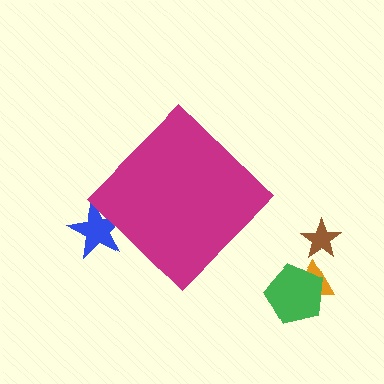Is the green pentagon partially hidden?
No, the green pentagon is fully visible.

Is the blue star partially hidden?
Yes, the blue star is partially hidden behind the magenta diamond.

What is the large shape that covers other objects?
A magenta diamond.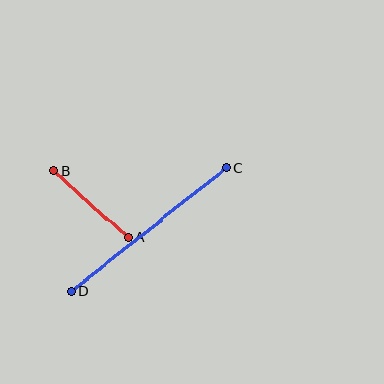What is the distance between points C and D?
The distance is approximately 198 pixels.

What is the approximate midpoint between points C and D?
The midpoint is at approximately (148, 230) pixels.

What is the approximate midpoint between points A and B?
The midpoint is at approximately (91, 204) pixels.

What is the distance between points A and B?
The distance is approximately 100 pixels.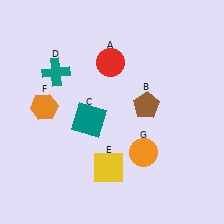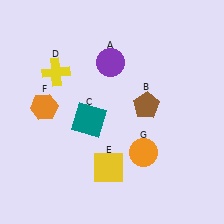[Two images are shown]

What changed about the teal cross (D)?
In Image 1, D is teal. In Image 2, it changed to yellow.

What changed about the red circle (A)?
In Image 1, A is red. In Image 2, it changed to purple.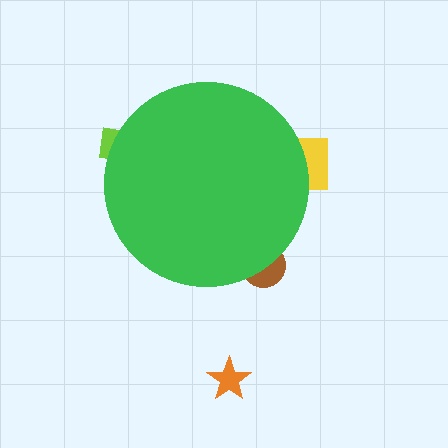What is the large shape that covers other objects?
A green circle.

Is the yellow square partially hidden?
Yes, the yellow square is partially hidden behind the green circle.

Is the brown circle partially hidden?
Yes, the brown circle is partially hidden behind the green circle.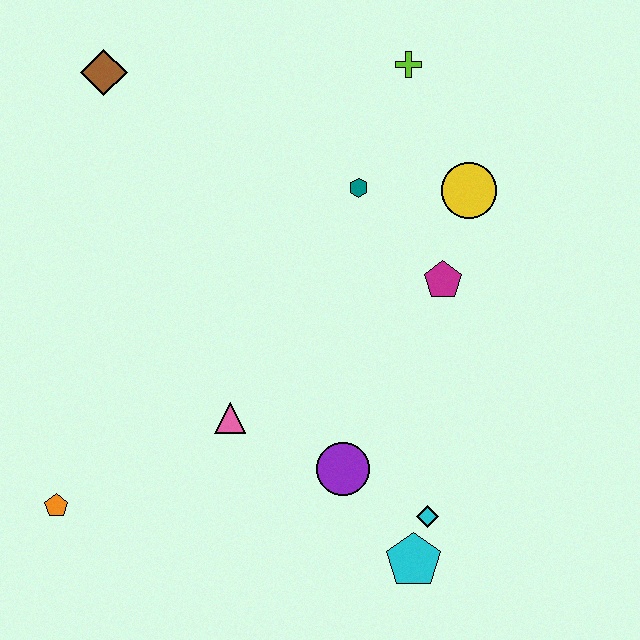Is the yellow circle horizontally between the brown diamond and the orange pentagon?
No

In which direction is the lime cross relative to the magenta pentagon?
The lime cross is above the magenta pentagon.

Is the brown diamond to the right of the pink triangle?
No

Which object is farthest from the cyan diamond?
The brown diamond is farthest from the cyan diamond.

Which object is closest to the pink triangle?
The purple circle is closest to the pink triangle.